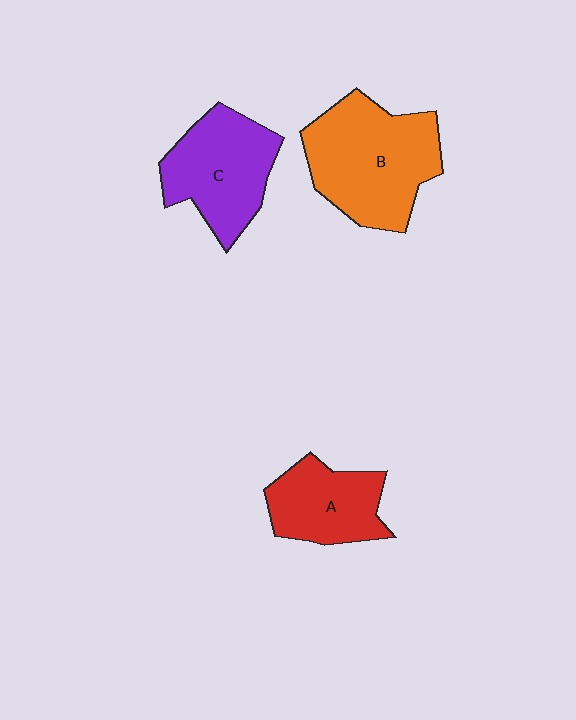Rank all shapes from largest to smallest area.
From largest to smallest: B (orange), C (purple), A (red).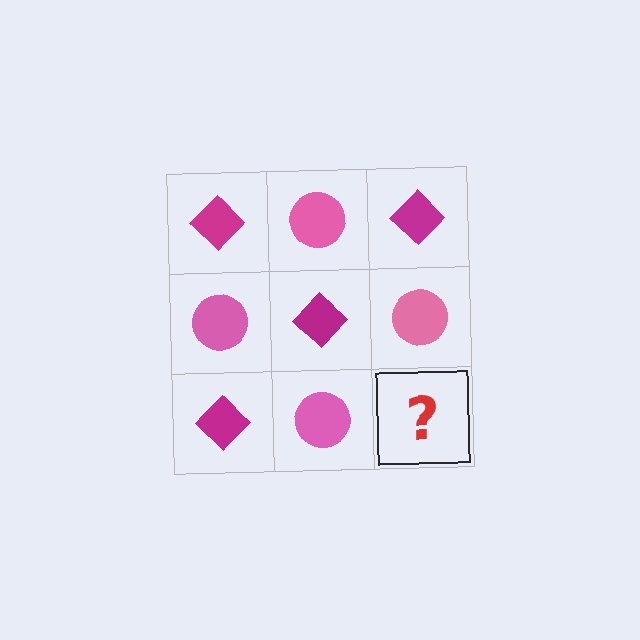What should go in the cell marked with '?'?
The missing cell should contain a magenta diamond.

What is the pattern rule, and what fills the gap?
The rule is that it alternates magenta diamond and pink circle in a checkerboard pattern. The gap should be filled with a magenta diamond.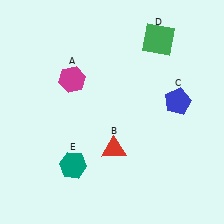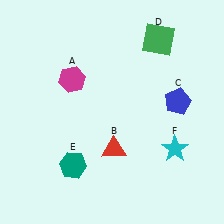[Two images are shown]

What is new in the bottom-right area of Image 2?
A cyan star (F) was added in the bottom-right area of Image 2.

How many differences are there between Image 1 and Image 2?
There is 1 difference between the two images.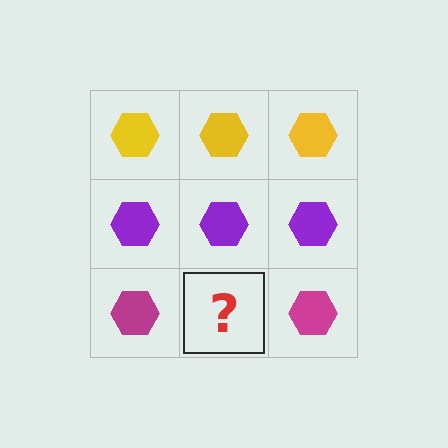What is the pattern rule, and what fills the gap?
The rule is that each row has a consistent color. The gap should be filled with a magenta hexagon.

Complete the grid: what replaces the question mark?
The question mark should be replaced with a magenta hexagon.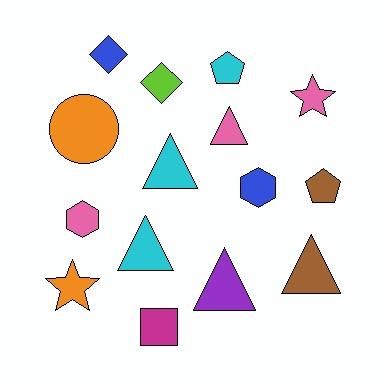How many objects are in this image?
There are 15 objects.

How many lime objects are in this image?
There is 1 lime object.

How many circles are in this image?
There is 1 circle.